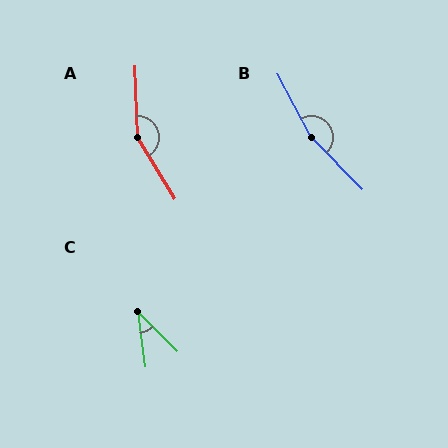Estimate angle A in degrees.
Approximately 150 degrees.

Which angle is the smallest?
C, at approximately 38 degrees.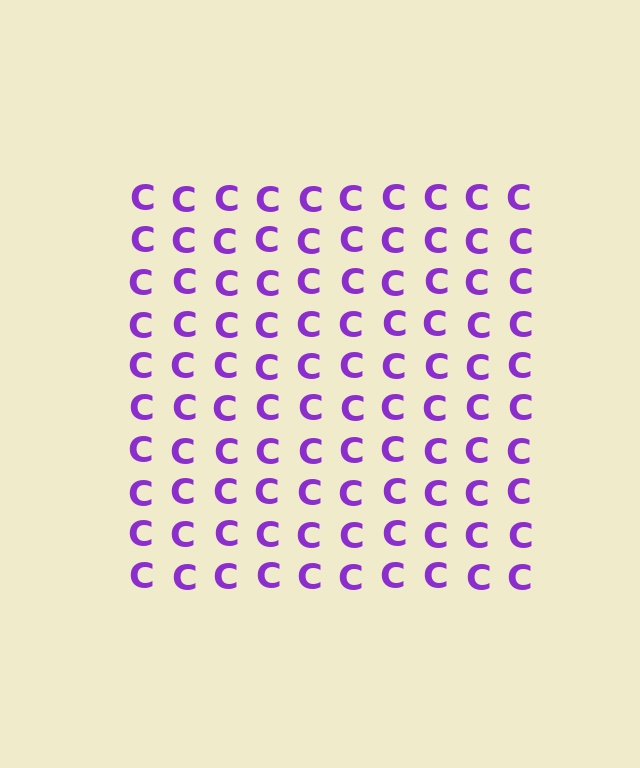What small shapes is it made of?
It is made of small letter C's.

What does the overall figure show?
The overall figure shows a square.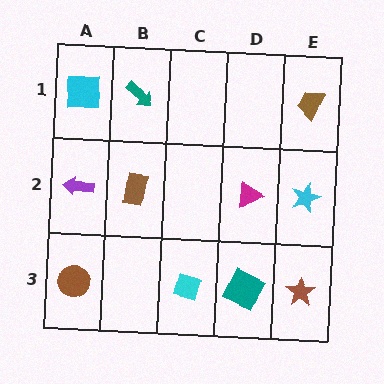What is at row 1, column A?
A cyan square.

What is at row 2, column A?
A purple arrow.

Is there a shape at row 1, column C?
No, that cell is empty.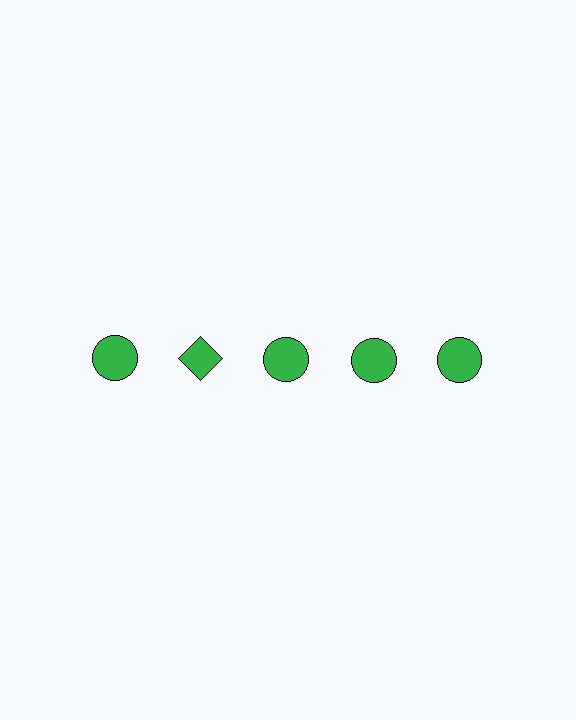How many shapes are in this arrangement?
There are 5 shapes arranged in a grid pattern.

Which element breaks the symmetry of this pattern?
The green diamond in the top row, second from left column breaks the symmetry. All other shapes are green circles.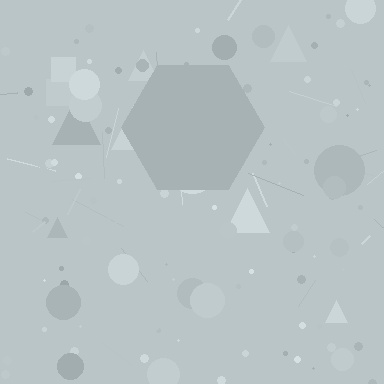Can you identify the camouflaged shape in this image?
The camouflaged shape is a hexagon.